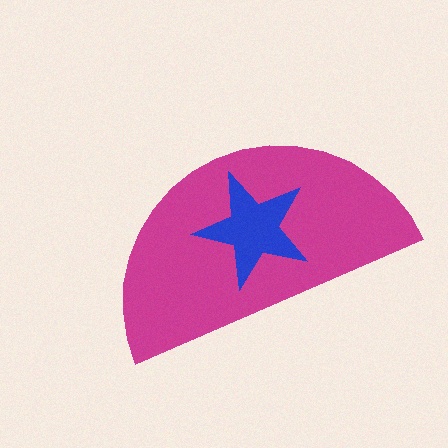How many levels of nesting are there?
2.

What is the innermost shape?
The blue star.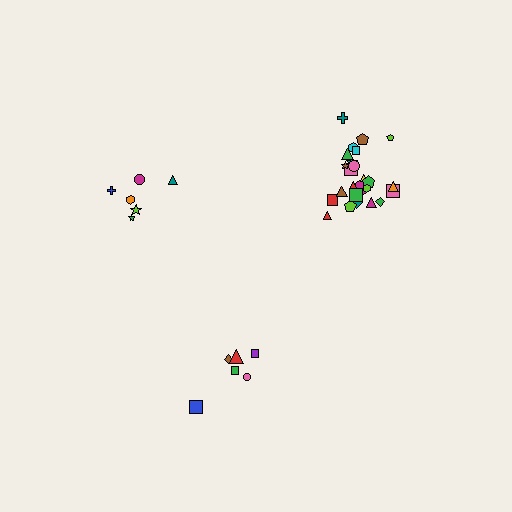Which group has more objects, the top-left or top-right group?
The top-right group.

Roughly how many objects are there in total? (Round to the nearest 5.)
Roughly 35 objects in total.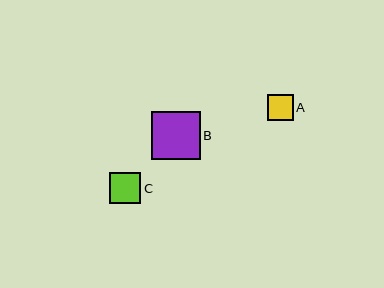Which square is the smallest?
Square A is the smallest with a size of approximately 26 pixels.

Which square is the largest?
Square B is the largest with a size of approximately 48 pixels.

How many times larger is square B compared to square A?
Square B is approximately 1.9 times the size of square A.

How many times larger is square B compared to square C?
Square B is approximately 1.5 times the size of square C.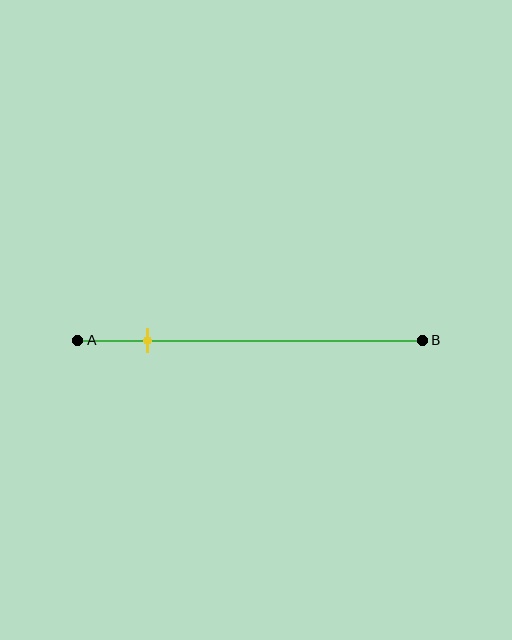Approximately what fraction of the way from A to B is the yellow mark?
The yellow mark is approximately 20% of the way from A to B.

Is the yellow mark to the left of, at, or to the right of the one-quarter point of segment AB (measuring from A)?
The yellow mark is to the left of the one-quarter point of segment AB.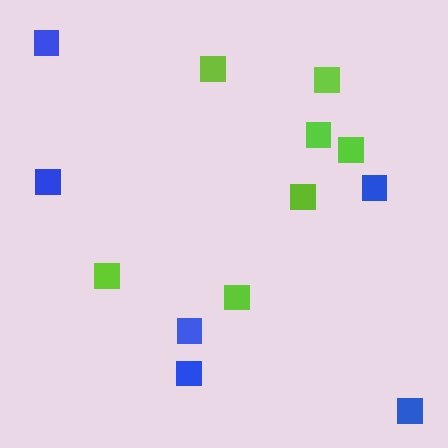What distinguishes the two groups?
There are 2 groups: one group of blue squares (6) and one group of lime squares (7).